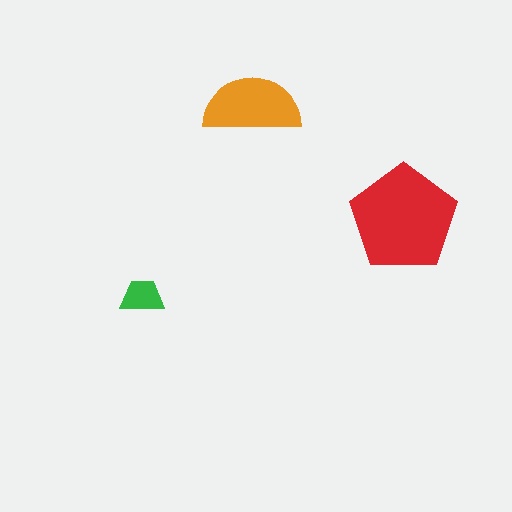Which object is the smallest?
The green trapezoid.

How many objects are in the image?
There are 3 objects in the image.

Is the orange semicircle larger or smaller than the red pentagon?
Smaller.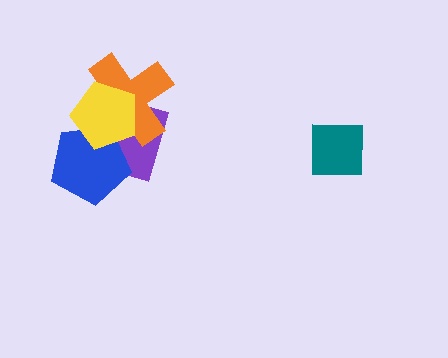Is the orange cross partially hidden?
Yes, it is partially covered by another shape.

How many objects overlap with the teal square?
0 objects overlap with the teal square.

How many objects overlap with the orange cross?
3 objects overlap with the orange cross.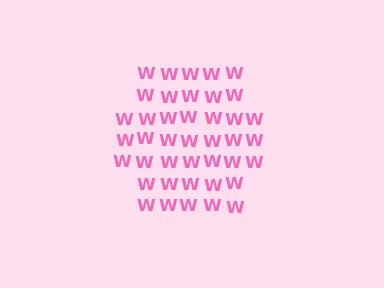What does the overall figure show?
The overall figure shows a hexagon.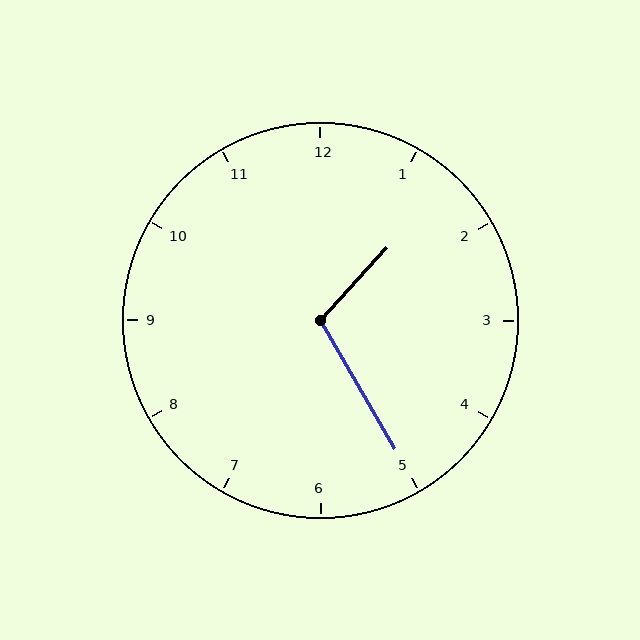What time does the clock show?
1:25.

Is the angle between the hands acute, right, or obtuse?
It is obtuse.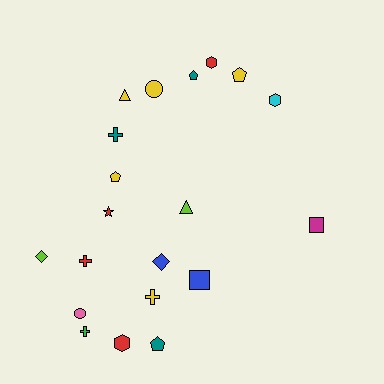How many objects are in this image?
There are 20 objects.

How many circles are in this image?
There are 2 circles.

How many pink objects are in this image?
There is 1 pink object.